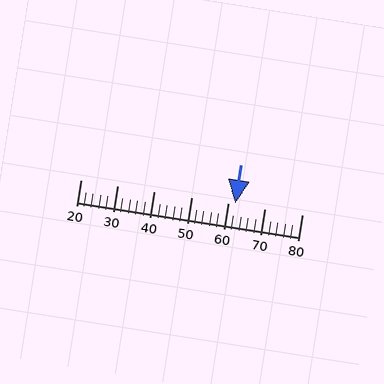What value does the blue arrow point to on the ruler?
The blue arrow points to approximately 62.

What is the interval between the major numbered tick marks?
The major tick marks are spaced 10 units apart.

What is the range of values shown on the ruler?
The ruler shows values from 20 to 80.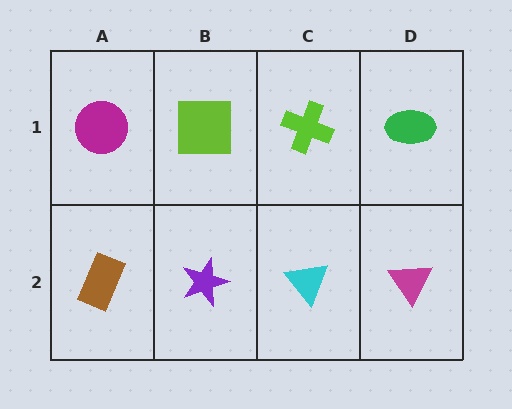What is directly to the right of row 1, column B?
A lime cross.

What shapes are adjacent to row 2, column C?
A lime cross (row 1, column C), a purple star (row 2, column B), a magenta triangle (row 2, column D).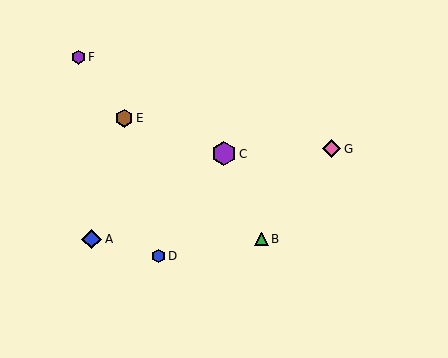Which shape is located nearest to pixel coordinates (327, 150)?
The pink diamond (labeled G) at (331, 149) is nearest to that location.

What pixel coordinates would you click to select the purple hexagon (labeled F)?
Click at (78, 57) to select the purple hexagon F.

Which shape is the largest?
The purple hexagon (labeled C) is the largest.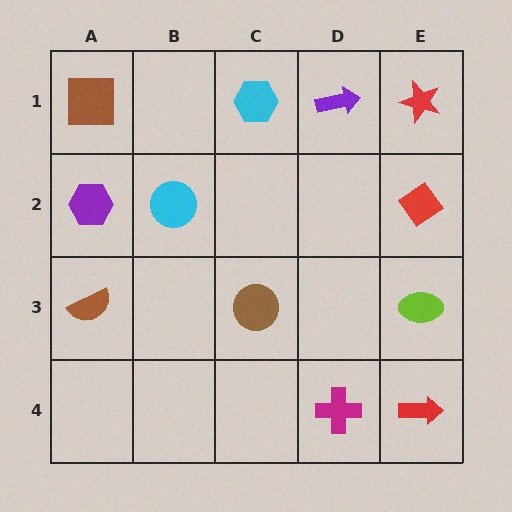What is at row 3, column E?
A lime ellipse.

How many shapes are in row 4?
2 shapes.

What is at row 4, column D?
A magenta cross.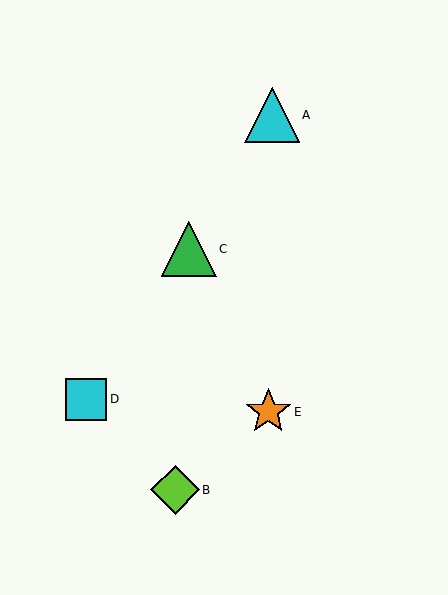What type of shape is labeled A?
Shape A is a cyan triangle.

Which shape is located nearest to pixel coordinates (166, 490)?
The lime diamond (labeled B) at (175, 490) is nearest to that location.